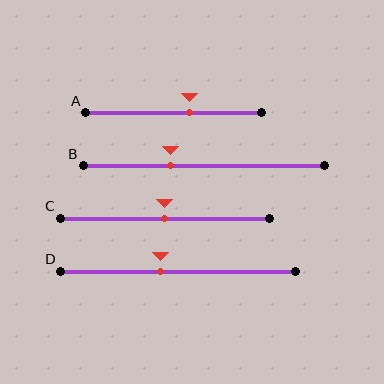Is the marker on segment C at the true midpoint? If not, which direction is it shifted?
Yes, the marker on segment C is at the true midpoint.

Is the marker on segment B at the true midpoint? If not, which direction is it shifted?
No, the marker on segment B is shifted to the left by about 14% of the segment length.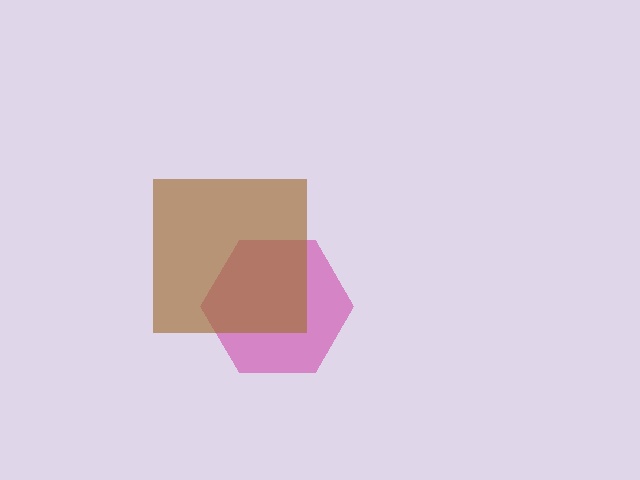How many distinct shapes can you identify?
There are 2 distinct shapes: a magenta hexagon, a brown square.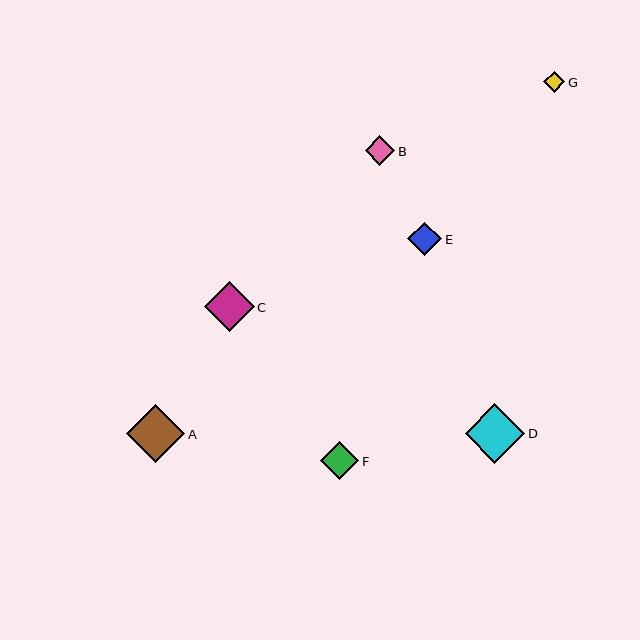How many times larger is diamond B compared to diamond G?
Diamond B is approximately 1.4 times the size of diamond G.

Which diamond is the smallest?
Diamond G is the smallest with a size of approximately 21 pixels.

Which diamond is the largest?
Diamond D is the largest with a size of approximately 59 pixels.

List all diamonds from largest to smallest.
From largest to smallest: D, A, C, F, E, B, G.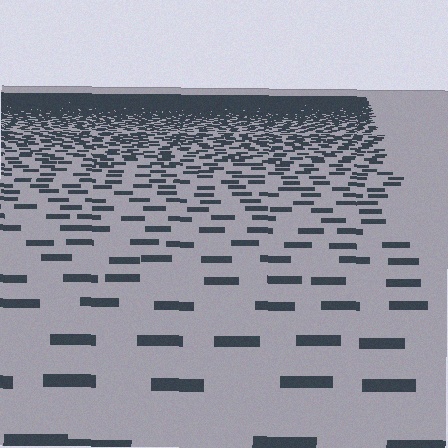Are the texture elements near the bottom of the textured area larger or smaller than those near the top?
Larger. Near the bottom, elements are closer to the viewer and appear at a bigger on-screen size.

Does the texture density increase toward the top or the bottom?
Density increases toward the top.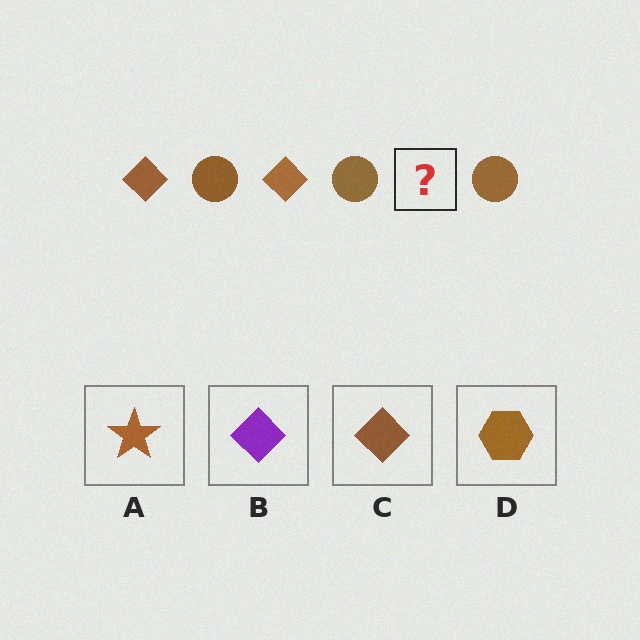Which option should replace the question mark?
Option C.